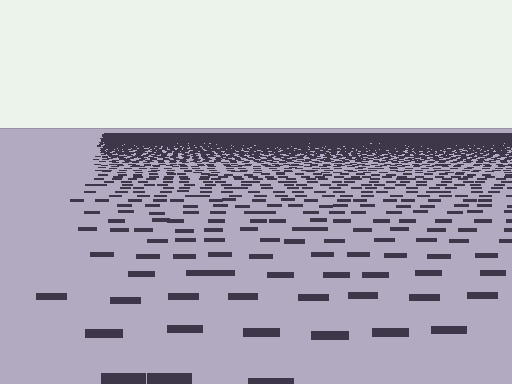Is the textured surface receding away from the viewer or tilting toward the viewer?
The surface is receding away from the viewer. Texture elements get smaller and denser toward the top.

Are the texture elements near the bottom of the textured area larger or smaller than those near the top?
Larger. Near the bottom, elements are closer to the viewer and appear at a bigger on-screen size.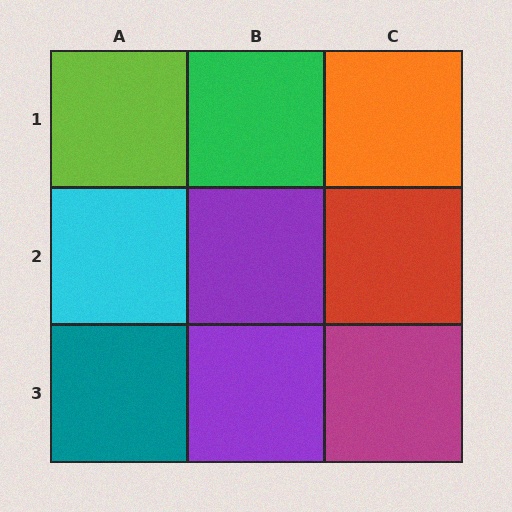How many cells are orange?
1 cell is orange.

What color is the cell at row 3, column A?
Teal.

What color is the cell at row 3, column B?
Purple.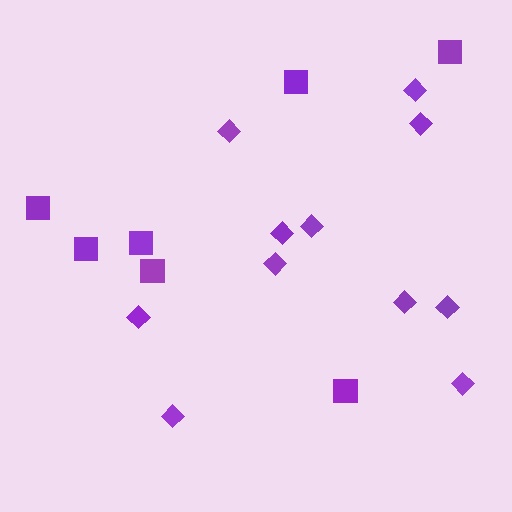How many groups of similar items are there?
There are 2 groups: one group of diamonds (11) and one group of squares (7).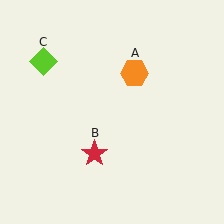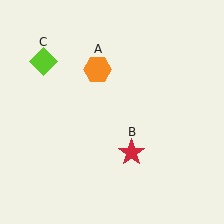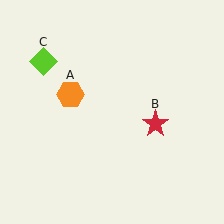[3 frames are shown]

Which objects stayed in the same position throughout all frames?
Lime diamond (object C) remained stationary.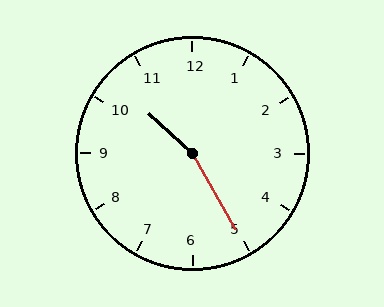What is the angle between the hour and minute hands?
Approximately 162 degrees.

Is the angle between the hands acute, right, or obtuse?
It is obtuse.